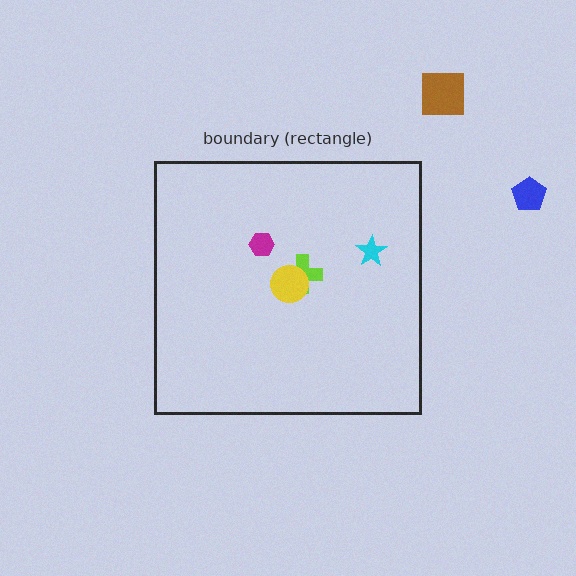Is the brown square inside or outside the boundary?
Outside.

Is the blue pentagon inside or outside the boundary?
Outside.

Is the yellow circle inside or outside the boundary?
Inside.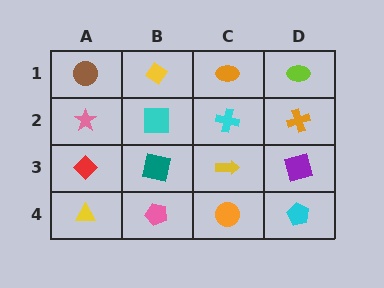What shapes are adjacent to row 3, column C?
A cyan cross (row 2, column C), an orange circle (row 4, column C), a teal square (row 3, column B), a purple square (row 3, column D).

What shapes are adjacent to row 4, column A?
A red diamond (row 3, column A), a pink pentagon (row 4, column B).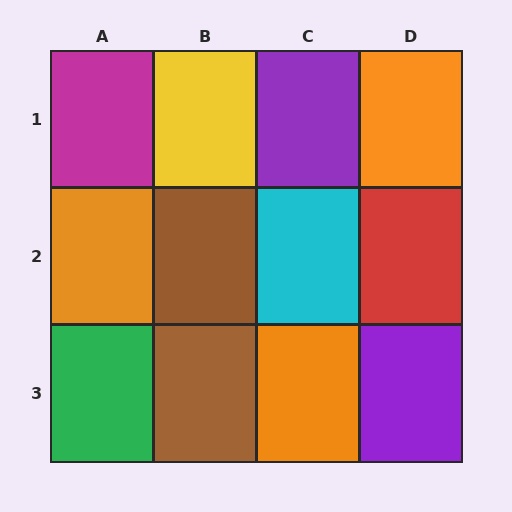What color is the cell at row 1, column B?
Yellow.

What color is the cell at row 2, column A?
Orange.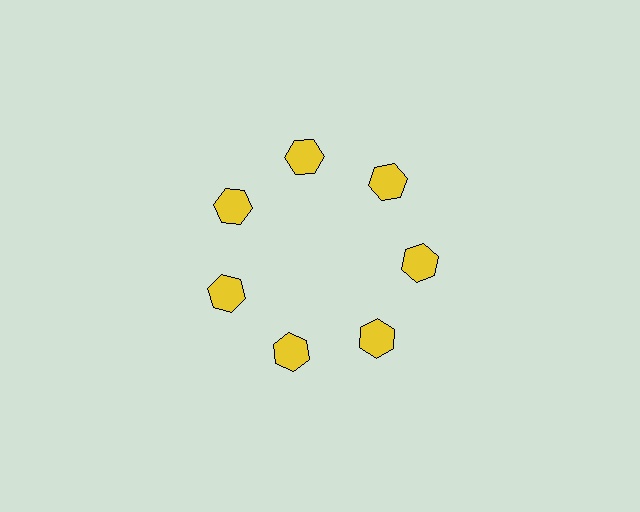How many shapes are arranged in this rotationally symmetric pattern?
There are 7 shapes, arranged in 7 groups of 1.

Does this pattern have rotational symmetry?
Yes, this pattern has 7-fold rotational symmetry. It looks the same after rotating 51 degrees around the center.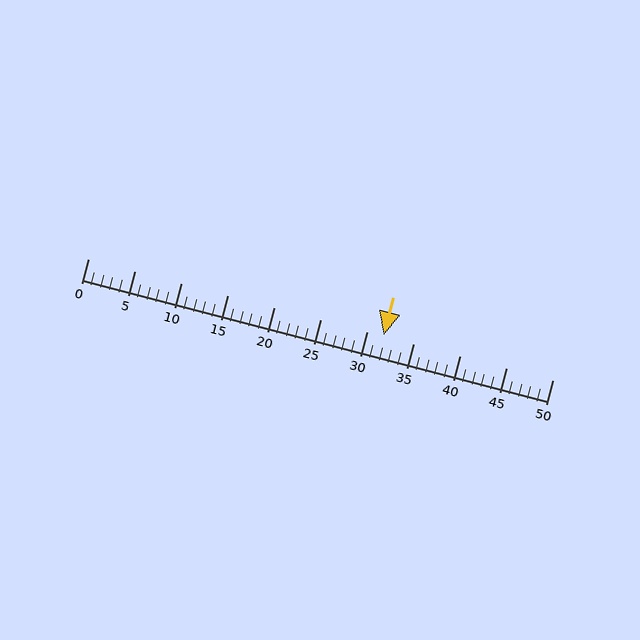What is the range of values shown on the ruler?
The ruler shows values from 0 to 50.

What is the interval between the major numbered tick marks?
The major tick marks are spaced 5 units apart.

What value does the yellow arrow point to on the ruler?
The yellow arrow points to approximately 32.